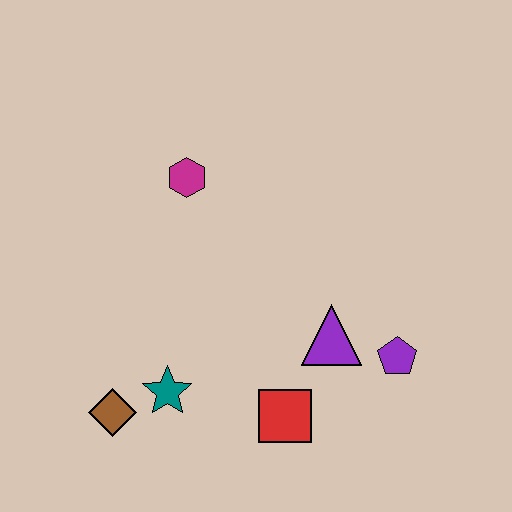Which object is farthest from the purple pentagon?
The brown diamond is farthest from the purple pentagon.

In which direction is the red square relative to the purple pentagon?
The red square is to the left of the purple pentagon.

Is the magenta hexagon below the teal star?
No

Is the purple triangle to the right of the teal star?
Yes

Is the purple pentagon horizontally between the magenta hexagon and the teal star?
No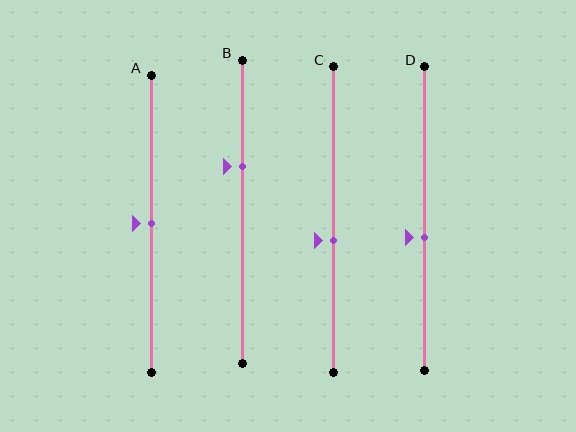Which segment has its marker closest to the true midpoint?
Segment A has its marker closest to the true midpoint.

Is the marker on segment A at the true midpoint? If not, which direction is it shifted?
Yes, the marker on segment A is at the true midpoint.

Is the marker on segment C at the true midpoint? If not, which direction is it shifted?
No, the marker on segment C is shifted downward by about 7% of the segment length.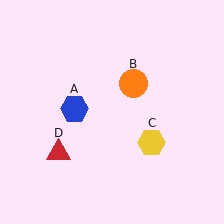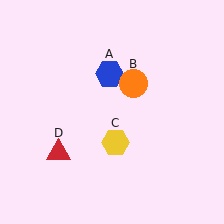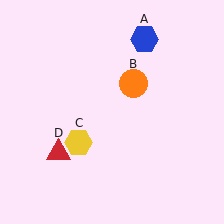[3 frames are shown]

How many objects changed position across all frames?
2 objects changed position: blue hexagon (object A), yellow hexagon (object C).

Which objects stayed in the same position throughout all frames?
Orange circle (object B) and red triangle (object D) remained stationary.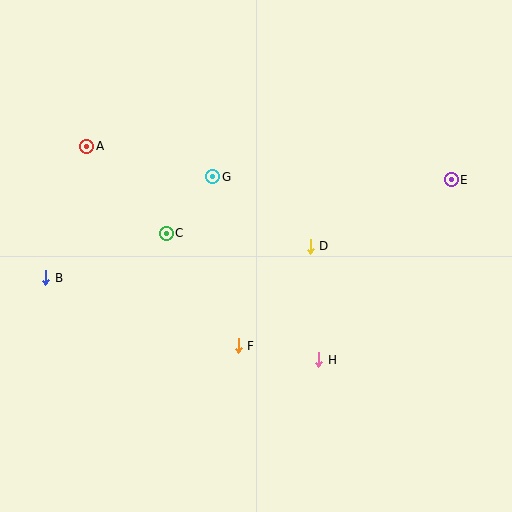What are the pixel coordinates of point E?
Point E is at (451, 180).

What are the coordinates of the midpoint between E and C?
The midpoint between E and C is at (309, 207).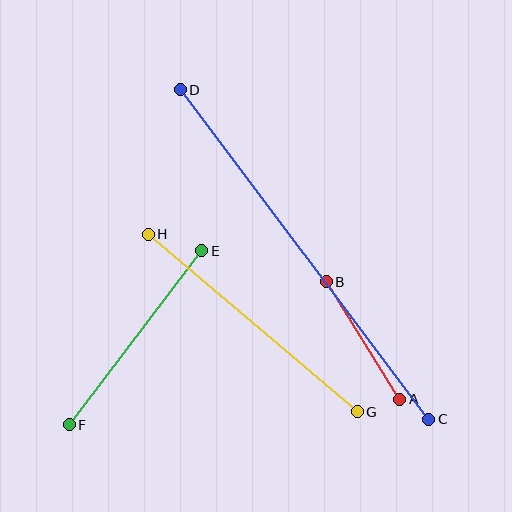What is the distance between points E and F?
The distance is approximately 219 pixels.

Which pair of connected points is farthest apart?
Points C and D are farthest apart.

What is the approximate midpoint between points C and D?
The midpoint is at approximately (305, 255) pixels.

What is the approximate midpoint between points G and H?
The midpoint is at approximately (253, 323) pixels.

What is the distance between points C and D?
The distance is approximately 413 pixels.